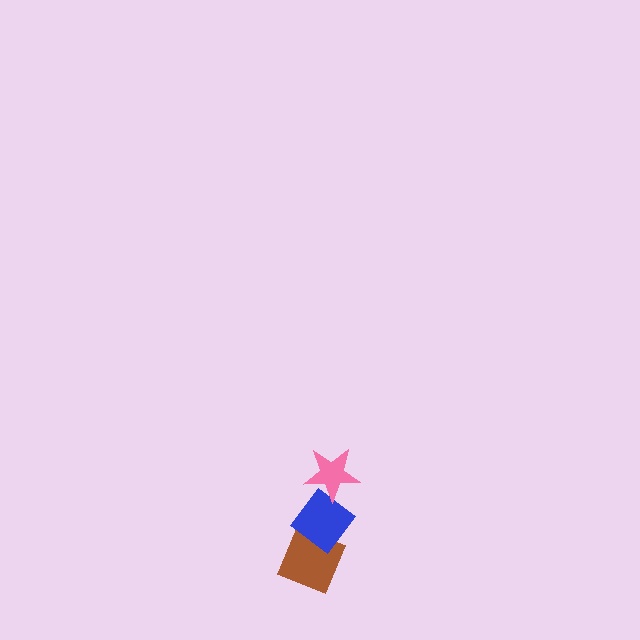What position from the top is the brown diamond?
The brown diamond is 3rd from the top.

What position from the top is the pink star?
The pink star is 1st from the top.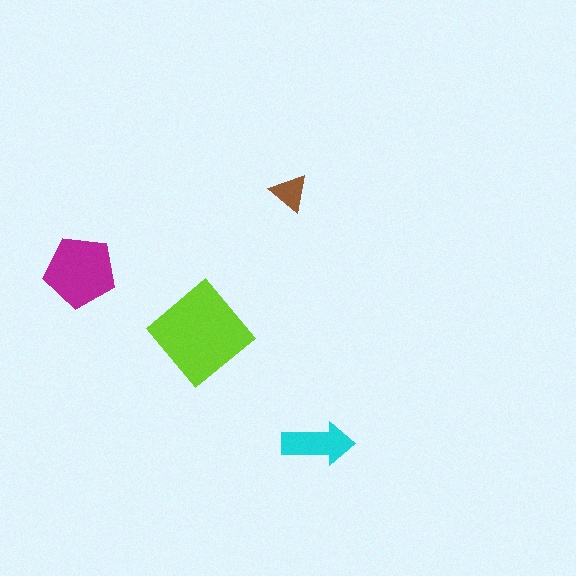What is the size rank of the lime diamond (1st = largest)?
1st.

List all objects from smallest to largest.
The brown triangle, the cyan arrow, the magenta pentagon, the lime diamond.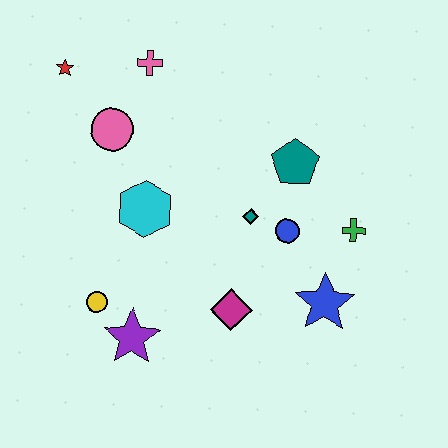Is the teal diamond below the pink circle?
Yes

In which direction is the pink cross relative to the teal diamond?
The pink cross is above the teal diamond.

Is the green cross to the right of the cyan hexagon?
Yes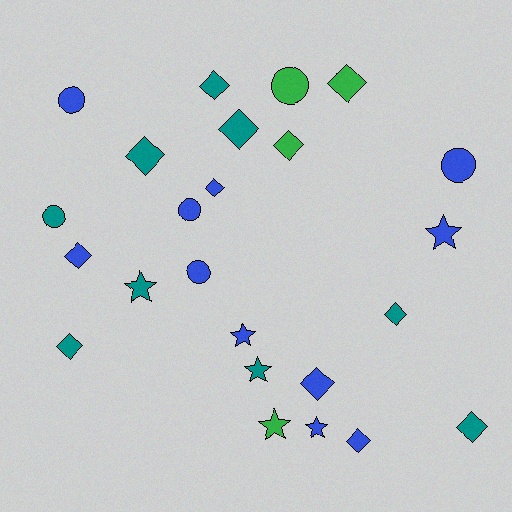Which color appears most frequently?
Blue, with 11 objects.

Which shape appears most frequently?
Diamond, with 12 objects.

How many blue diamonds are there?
There are 4 blue diamonds.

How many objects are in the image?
There are 24 objects.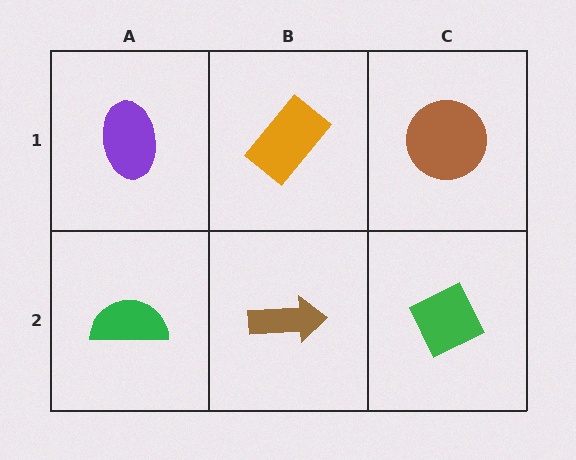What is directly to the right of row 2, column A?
A brown arrow.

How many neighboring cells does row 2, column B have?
3.